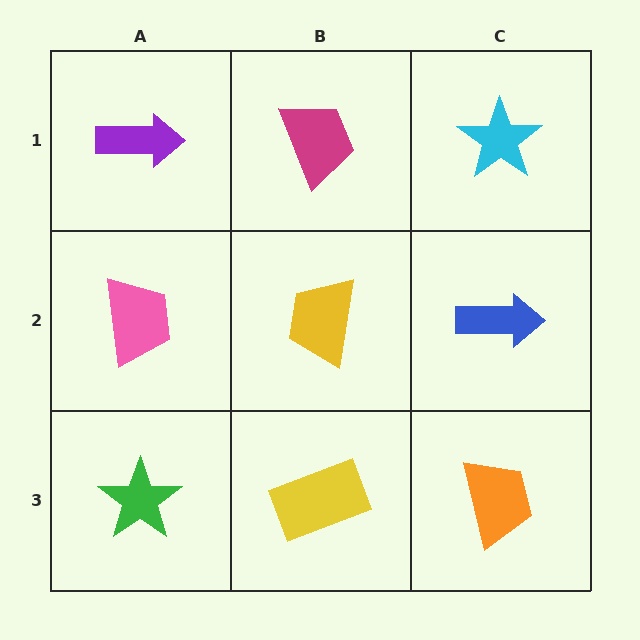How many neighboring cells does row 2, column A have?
3.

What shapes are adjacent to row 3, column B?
A yellow trapezoid (row 2, column B), a green star (row 3, column A), an orange trapezoid (row 3, column C).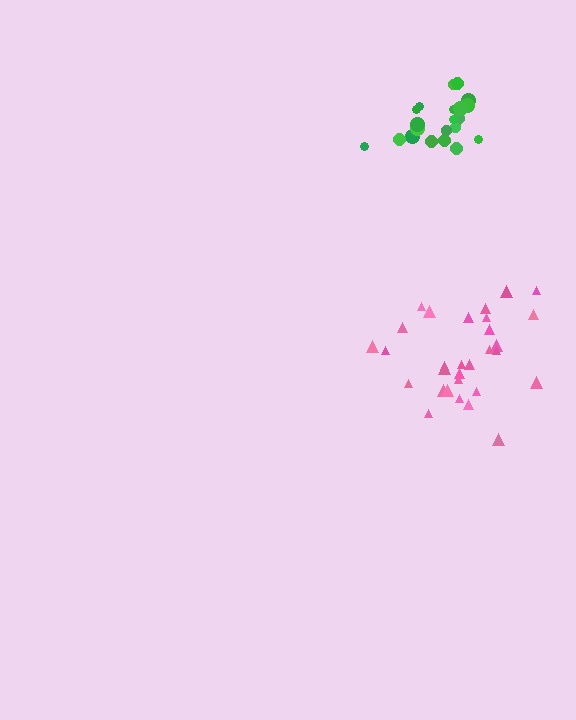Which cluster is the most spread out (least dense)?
Pink.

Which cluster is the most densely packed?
Green.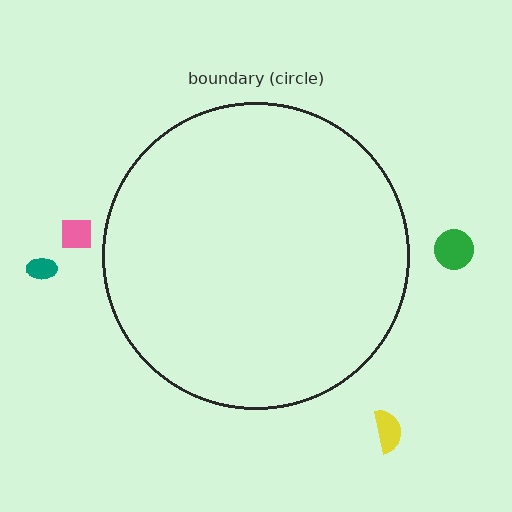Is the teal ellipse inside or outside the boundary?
Outside.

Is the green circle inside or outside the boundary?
Outside.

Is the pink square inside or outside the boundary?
Outside.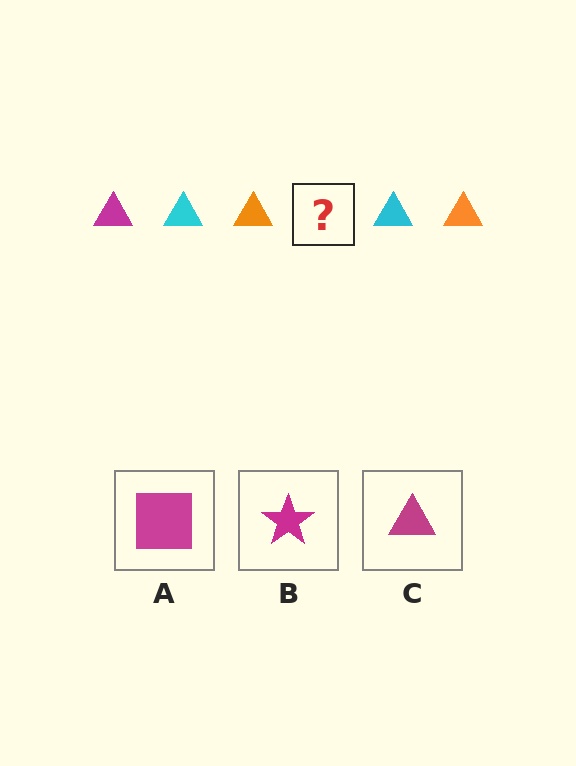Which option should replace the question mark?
Option C.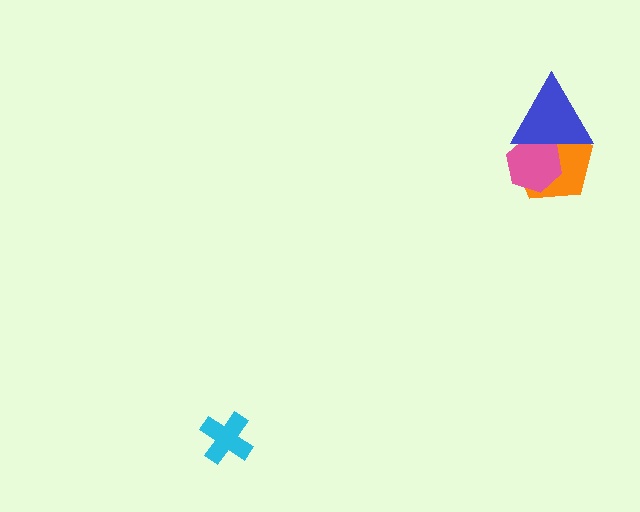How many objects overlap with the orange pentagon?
2 objects overlap with the orange pentagon.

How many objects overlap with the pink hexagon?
2 objects overlap with the pink hexagon.